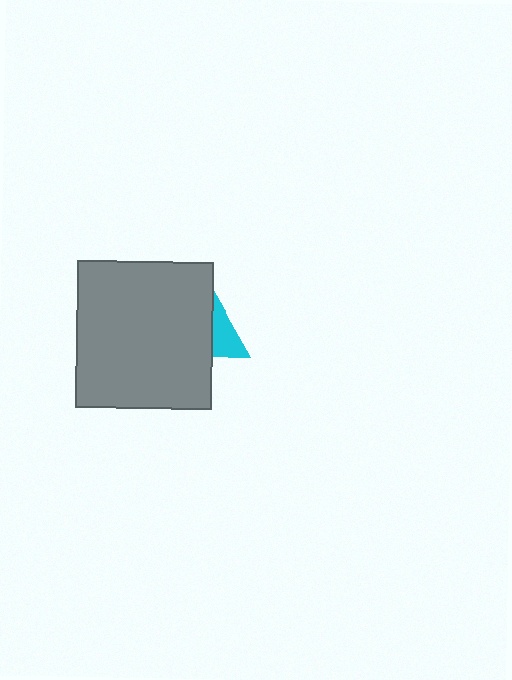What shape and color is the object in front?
The object in front is a gray rectangle.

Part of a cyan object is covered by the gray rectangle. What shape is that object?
It is a triangle.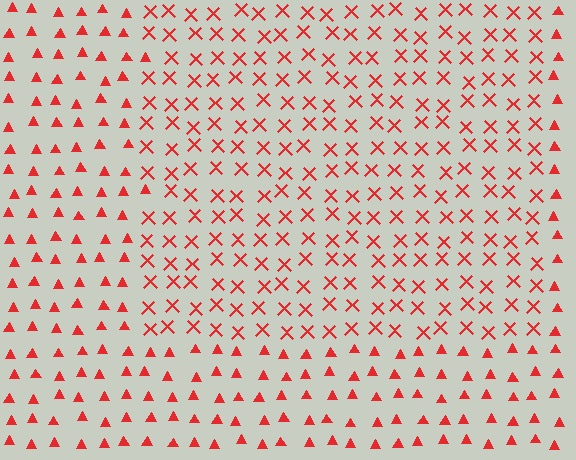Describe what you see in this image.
The image is filled with small red elements arranged in a uniform grid. A rectangle-shaped region contains X marks, while the surrounding area contains triangles. The boundary is defined purely by the change in element shape.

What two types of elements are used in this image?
The image uses X marks inside the rectangle region and triangles outside it.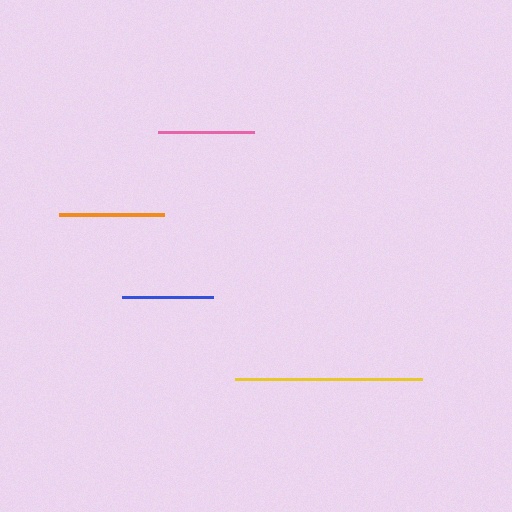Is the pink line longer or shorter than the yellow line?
The yellow line is longer than the pink line.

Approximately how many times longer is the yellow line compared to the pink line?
The yellow line is approximately 2.0 times the length of the pink line.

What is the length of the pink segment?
The pink segment is approximately 96 pixels long.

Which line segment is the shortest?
The blue line is the shortest at approximately 91 pixels.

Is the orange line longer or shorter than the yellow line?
The yellow line is longer than the orange line.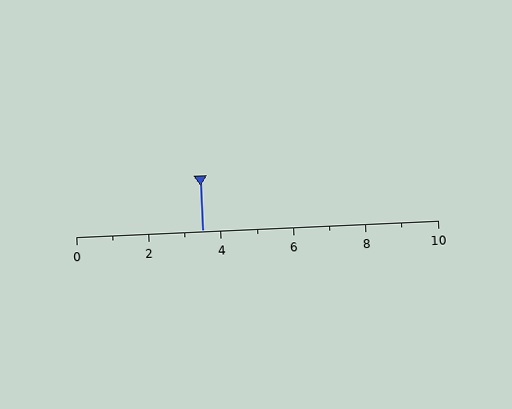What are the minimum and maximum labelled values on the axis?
The axis runs from 0 to 10.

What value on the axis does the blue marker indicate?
The marker indicates approximately 3.5.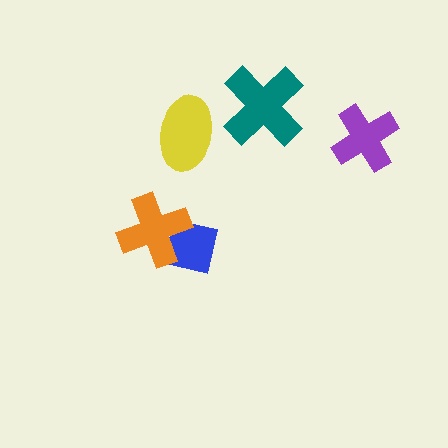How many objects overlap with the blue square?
1 object overlaps with the blue square.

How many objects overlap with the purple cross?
0 objects overlap with the purple cross.